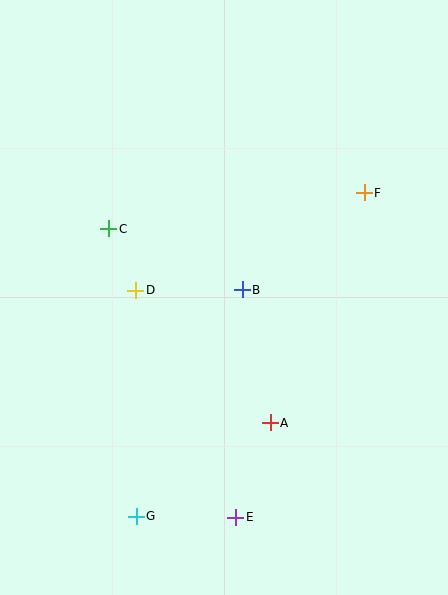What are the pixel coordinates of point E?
Point E is at (236, 517).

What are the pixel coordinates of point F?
Point F is at (364, 193).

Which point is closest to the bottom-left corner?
Point G is closest to the bottom-left corner.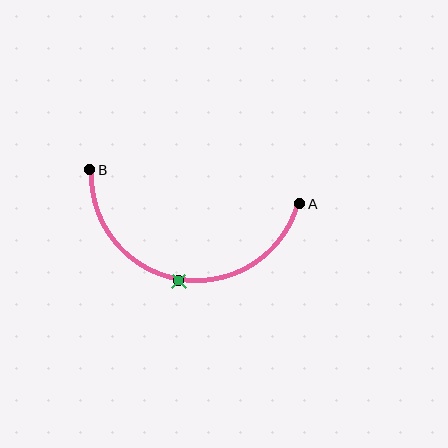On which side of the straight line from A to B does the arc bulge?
The arc bulges below the straight line connecting A and B.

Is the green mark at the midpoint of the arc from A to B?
Yes. The green mark lies on the arc at equal arc-length from both A and B — it is the arc midpoint.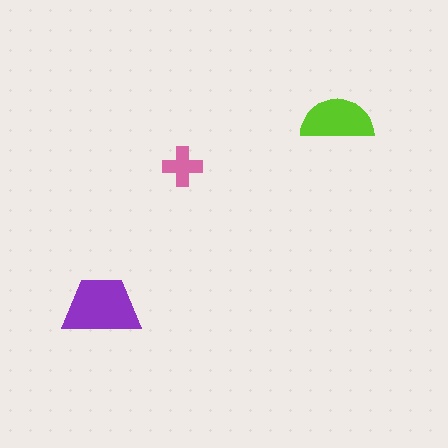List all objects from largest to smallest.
The purple trapezoid, the lime semicircle, the pink cross.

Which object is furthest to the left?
The purple trapezoid is leftmost.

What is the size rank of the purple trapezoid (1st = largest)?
1st.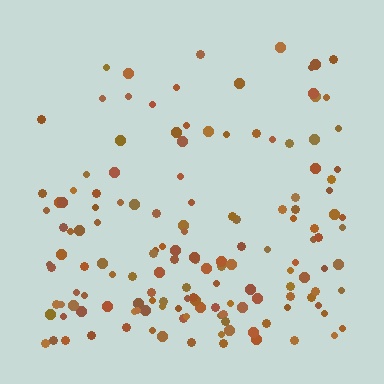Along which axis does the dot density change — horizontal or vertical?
Vertical.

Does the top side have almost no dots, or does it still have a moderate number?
Still a moderate number, just noticeably fewer than the bottom.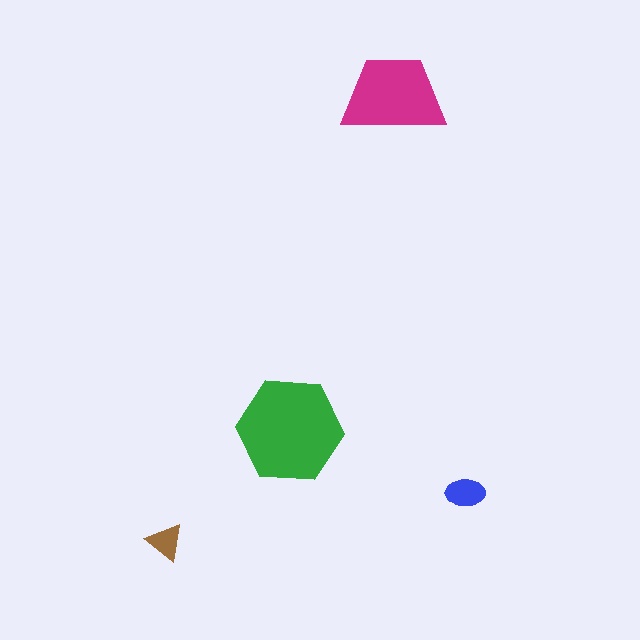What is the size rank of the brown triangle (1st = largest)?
4th.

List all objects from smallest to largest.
The brown triangle, the blue ellipse, the magenta trapezoid, the green hexagon.